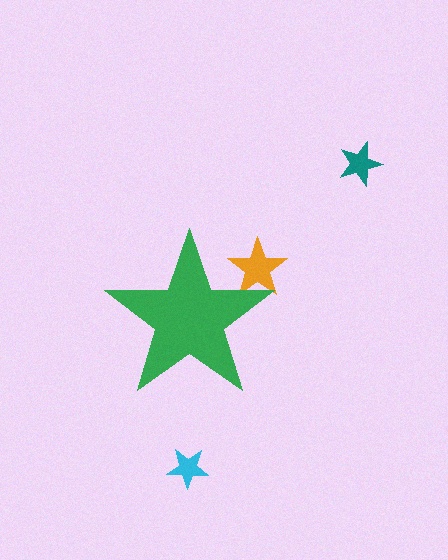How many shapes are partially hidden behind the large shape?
1 shape is partially hidden.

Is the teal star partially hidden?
No, the teal star is fully visible.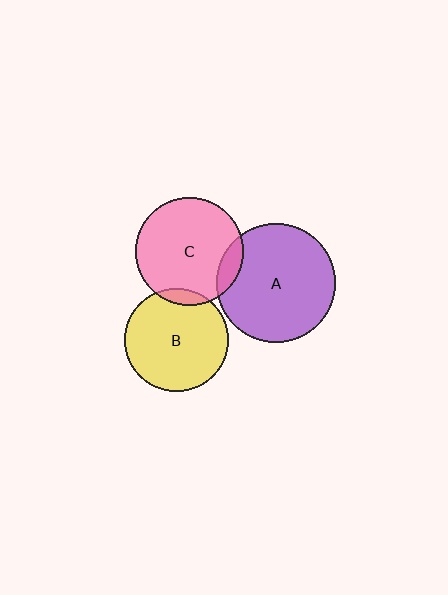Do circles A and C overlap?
Yes.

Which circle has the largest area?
Circle A (purple).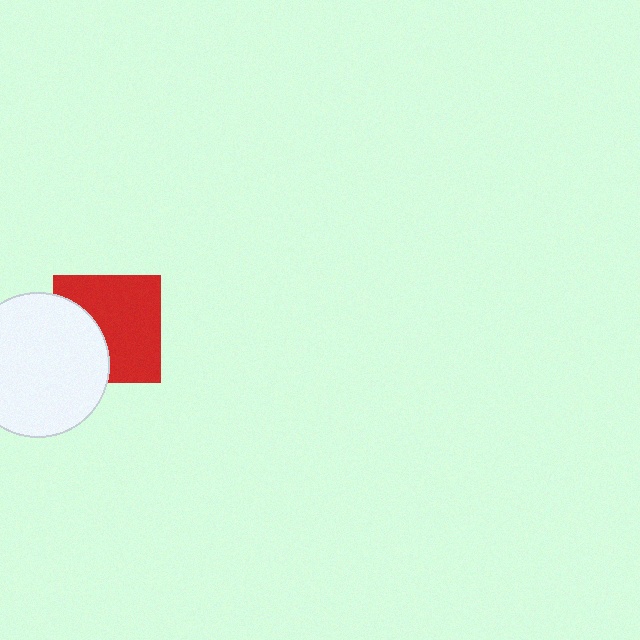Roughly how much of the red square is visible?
Most of it is visible (roughly 66%).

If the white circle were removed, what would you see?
You would see the complete red square.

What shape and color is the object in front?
The object in front is a white circle.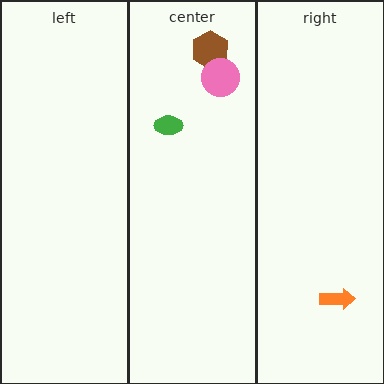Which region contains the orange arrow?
The right region.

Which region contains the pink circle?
The center region.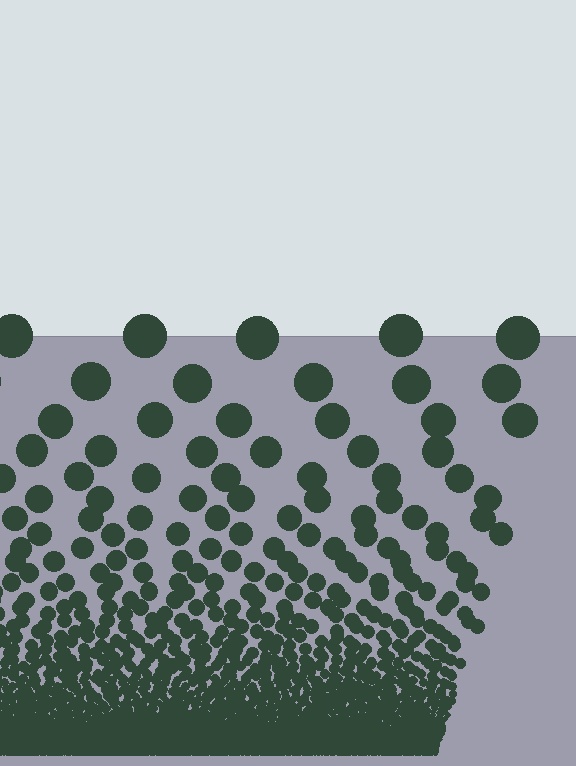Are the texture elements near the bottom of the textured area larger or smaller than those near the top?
Smaller. The gradient is inverted — elements near the bottom are smaller and denser.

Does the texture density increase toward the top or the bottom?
Density increases toward the bottom.